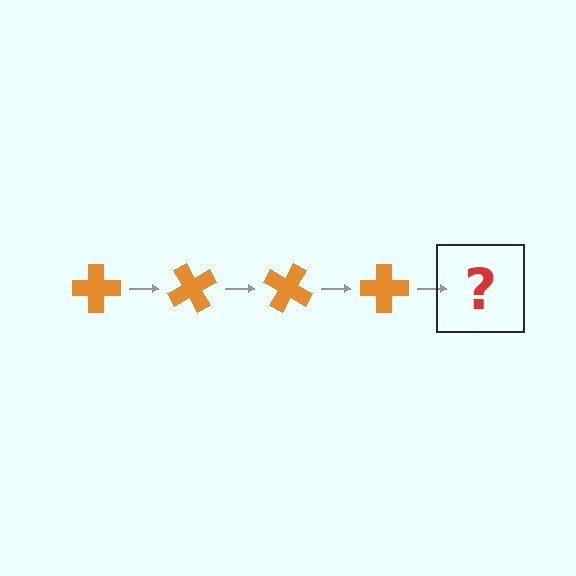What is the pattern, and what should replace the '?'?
The pattern is that the cross rotates 60 degrees each step. The '?' should be an orange cross rotated 240 degrees.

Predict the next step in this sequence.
The next step is an orange cross rotated 240 degrees.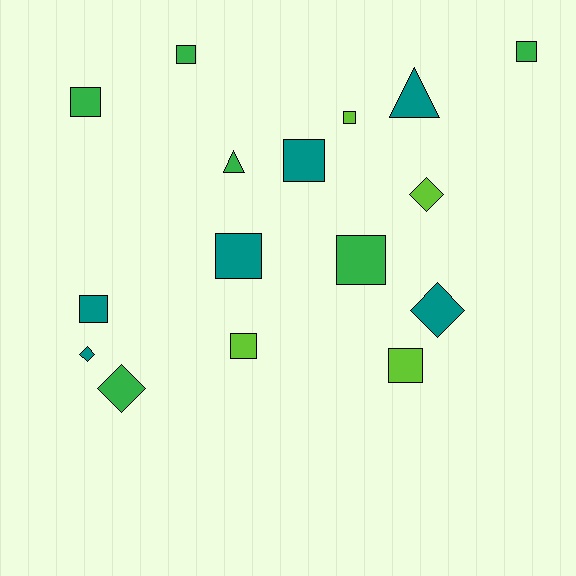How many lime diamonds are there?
There is 1 lime diamond.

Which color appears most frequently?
Teal, with 6 objects.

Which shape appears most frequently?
Square, with 10 objects.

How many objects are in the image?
There are 16 objects.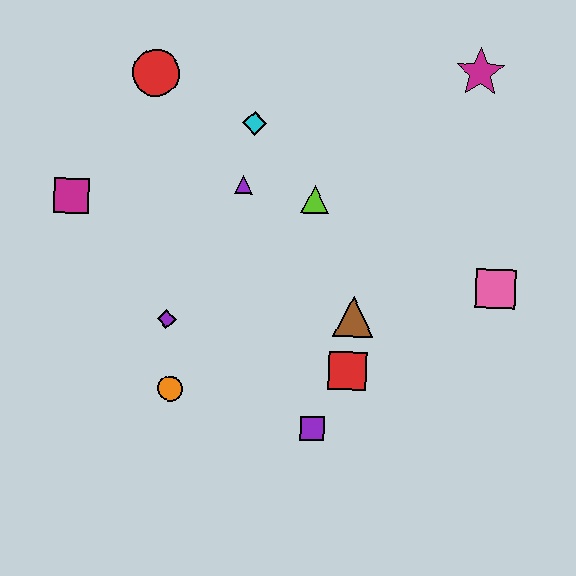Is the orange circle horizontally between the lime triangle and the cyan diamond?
No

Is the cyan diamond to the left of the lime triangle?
Yes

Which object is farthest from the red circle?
The pink square is farthest from the red circle.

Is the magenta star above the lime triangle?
Yes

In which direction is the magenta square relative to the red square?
The magenta square is to the left of the red square.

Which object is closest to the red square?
The brown triangle is closest to the red square.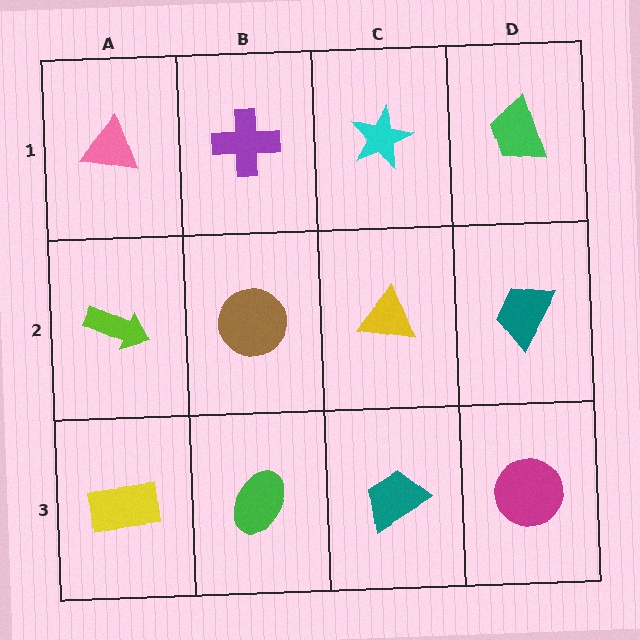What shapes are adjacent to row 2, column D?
A green trapezoid (row 1, column D), a magenta circle (row 3, column D), a yellow triangle (row 2, column C).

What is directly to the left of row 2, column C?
A brown circle.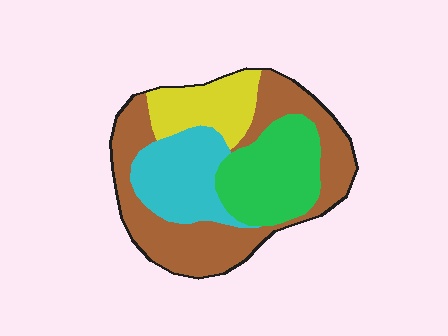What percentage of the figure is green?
Green covers 24% of the figure.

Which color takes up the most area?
Brown, at roughly 40%.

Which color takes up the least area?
Yellow, at roughly 15%.